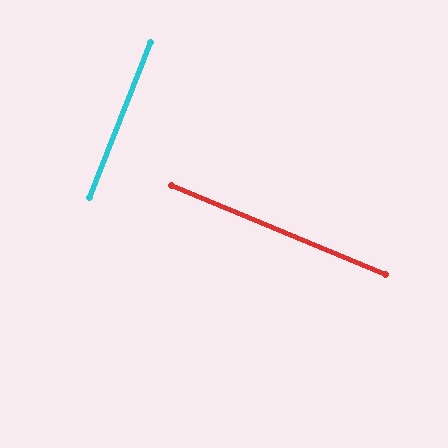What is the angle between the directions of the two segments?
Approximately 89 degrees.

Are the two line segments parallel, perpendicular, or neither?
Perpendicular — they meet at approximately 89°.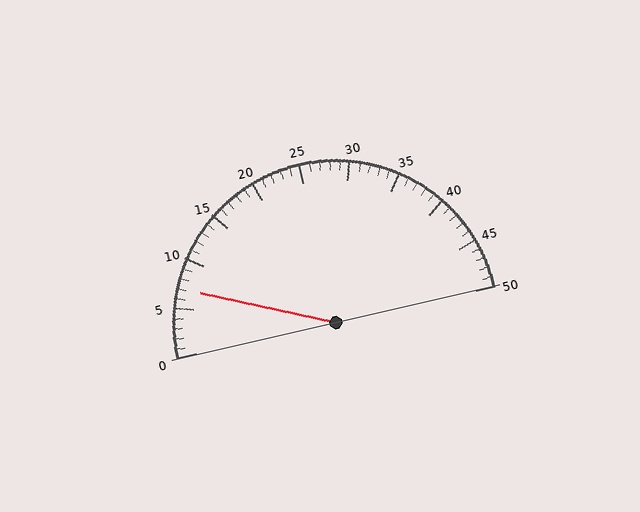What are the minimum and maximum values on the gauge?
The gauge ranges from 0 to 50.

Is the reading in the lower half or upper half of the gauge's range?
The reading is in the lower half of the range (0 to 50).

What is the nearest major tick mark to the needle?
The nearest major tick mark is 5.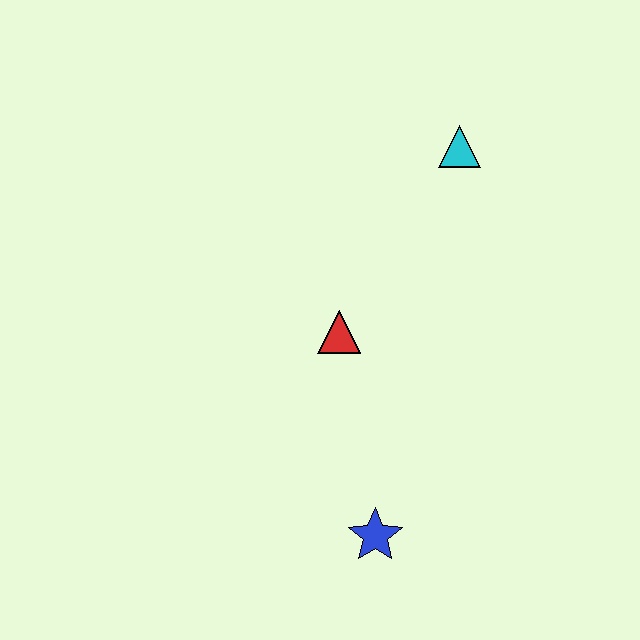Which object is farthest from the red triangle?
The cyan triangle is farthest from the red triangle.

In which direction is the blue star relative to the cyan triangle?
The blue star is below the cyan triangle.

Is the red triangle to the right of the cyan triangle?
No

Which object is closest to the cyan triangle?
The red triangle is closest to the cyan triangle.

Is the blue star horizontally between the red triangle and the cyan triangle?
Yes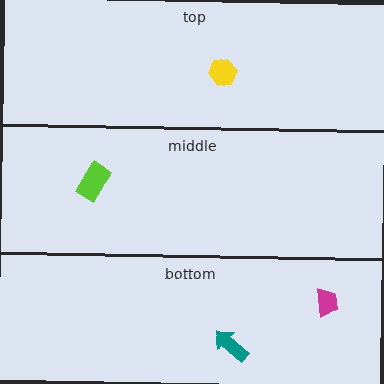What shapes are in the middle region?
The lime rectangle.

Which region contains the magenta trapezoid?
The bottom region.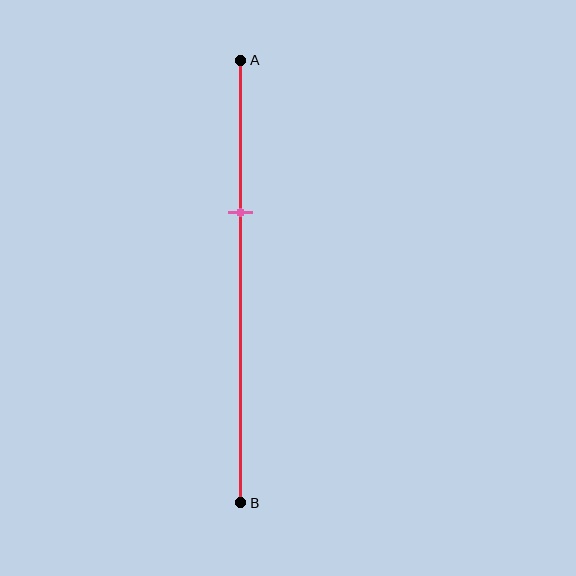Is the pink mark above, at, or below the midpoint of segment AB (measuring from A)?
The pink mark is above the midpoint of segment AB.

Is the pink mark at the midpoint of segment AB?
No, the mark is at about 35% from A, not at the 50% midpoint.